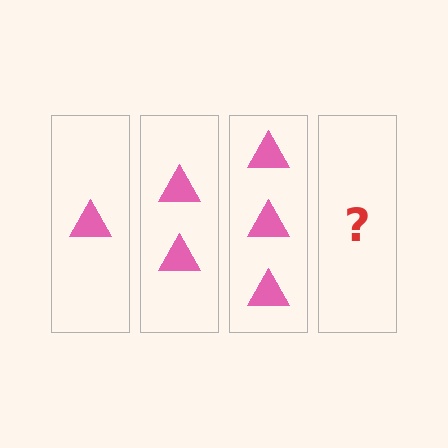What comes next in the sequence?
The next element should be 4 triangles.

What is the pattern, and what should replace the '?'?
The pattern is that each step adds one more triangle. The '?' should be 4 triangles.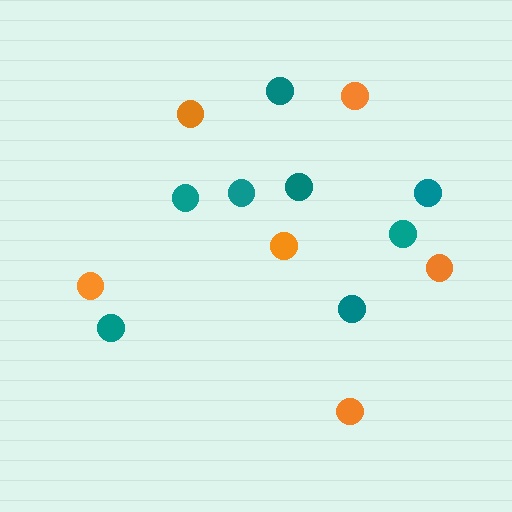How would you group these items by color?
There are 2 groups: one group of teal circles (8) and one group of orange circles (6).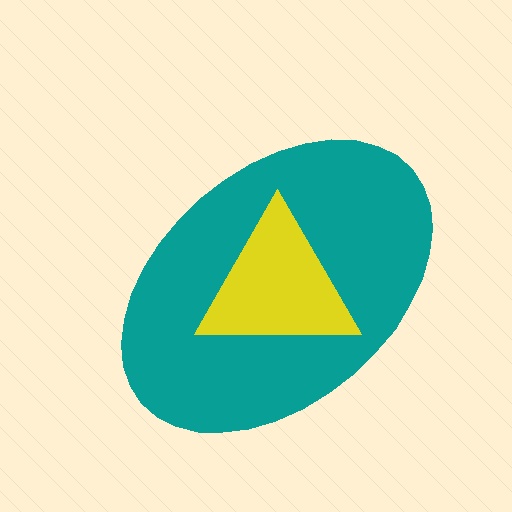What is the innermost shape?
The yellow triangle.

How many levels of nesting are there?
2.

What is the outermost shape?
The teal ellipse.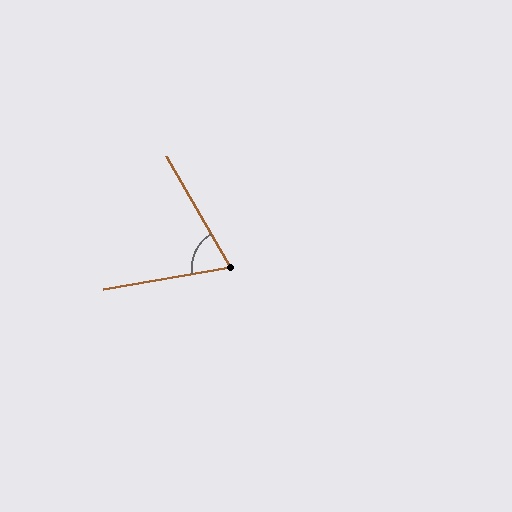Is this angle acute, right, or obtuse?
It is acute.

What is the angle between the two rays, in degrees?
Approximately 70 degrees.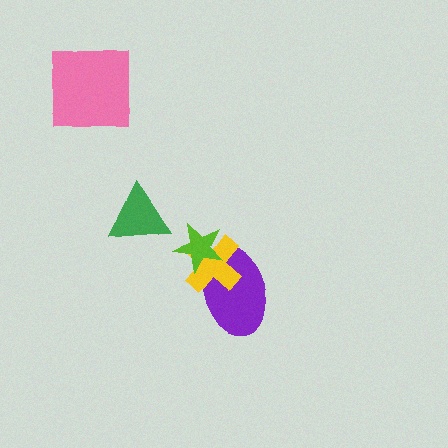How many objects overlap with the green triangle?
0 objects overlap with the green triangle.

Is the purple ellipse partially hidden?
Yes, it is partially covered by another shape.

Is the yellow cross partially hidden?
Yes, it is partially covered by another shape.